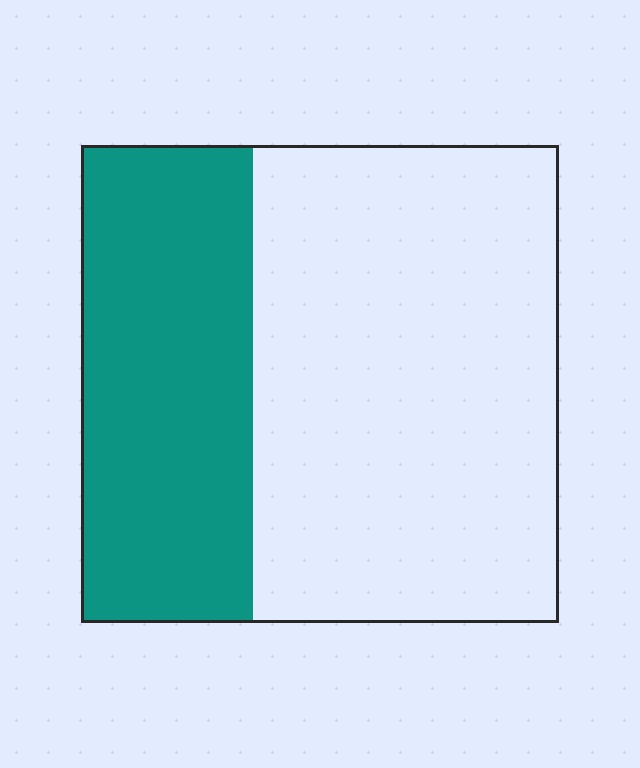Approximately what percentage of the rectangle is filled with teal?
Approximately 35%.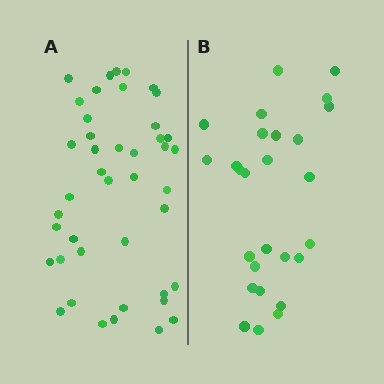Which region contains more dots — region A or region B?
Region A (the left region) has more dots.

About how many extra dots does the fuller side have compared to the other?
Region A has approximately 15 more dots than region B.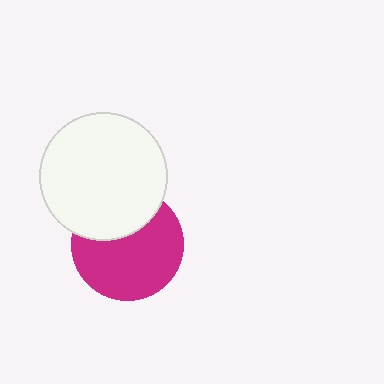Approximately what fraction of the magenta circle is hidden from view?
Roughly 33% of the magenta circle is hidden behind the white circle.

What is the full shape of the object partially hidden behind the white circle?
The partially hidden object is a magenta circle.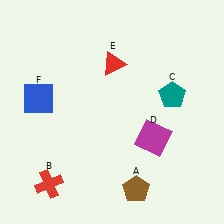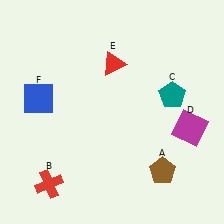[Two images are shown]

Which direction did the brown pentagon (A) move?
The brown pentagon (A) moved right.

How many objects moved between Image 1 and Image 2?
2 objects moved between the two images.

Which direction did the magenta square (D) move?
The magenta square (D) moved right.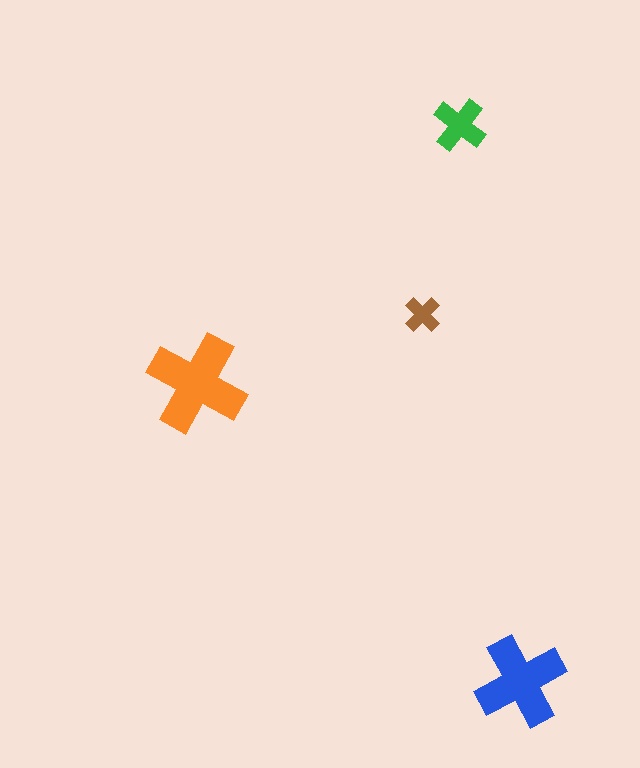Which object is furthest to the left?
The orange cross is leftmost.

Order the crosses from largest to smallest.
the orange one, the blue one, the green one, the brown one.